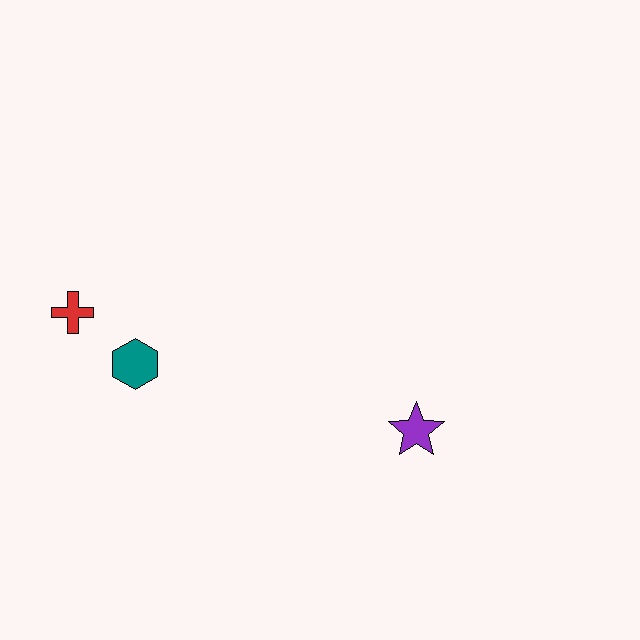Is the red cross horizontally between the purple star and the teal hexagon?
No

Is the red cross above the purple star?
Yes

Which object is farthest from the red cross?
The purple star is farthest from the red cross.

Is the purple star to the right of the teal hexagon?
Yes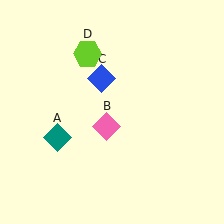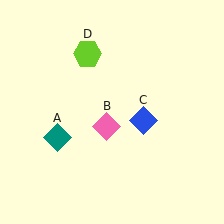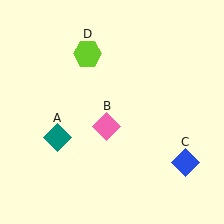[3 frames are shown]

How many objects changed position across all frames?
1 object changed position: blue diamond (object C).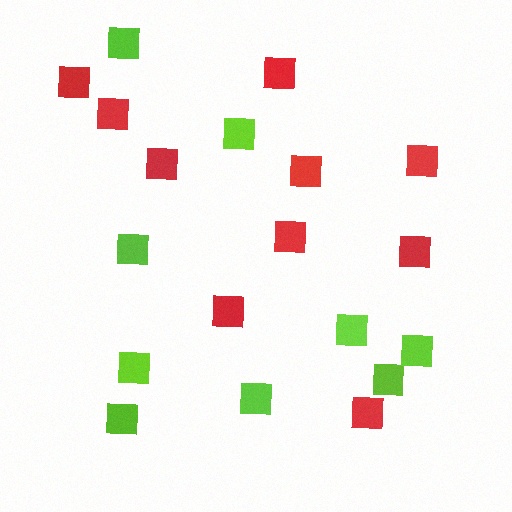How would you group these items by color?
There are 2 groups: one group of red squares (10) and one group of lime squares (9).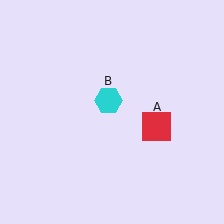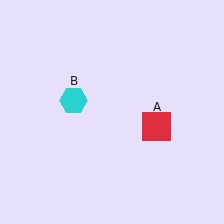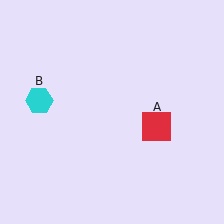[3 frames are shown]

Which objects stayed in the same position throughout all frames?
Red square (object A) remained stationary.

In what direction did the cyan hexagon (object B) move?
The cyan hexagon (object B) moved left.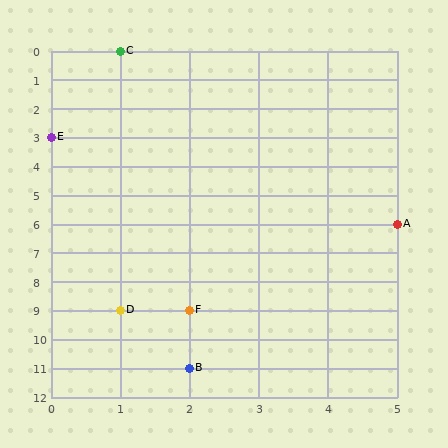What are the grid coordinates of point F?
Point F is at grid coordinates (2, 9).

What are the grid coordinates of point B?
Point B is at grid coordinates (2, 11).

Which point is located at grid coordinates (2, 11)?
Point B is at (2, 11).